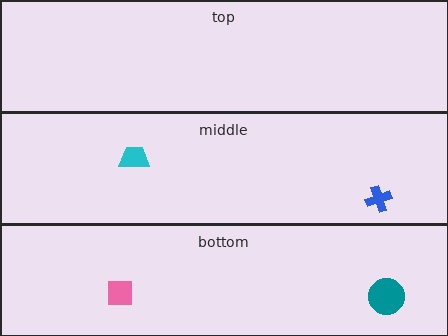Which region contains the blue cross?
The middle region.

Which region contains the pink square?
The bottom region.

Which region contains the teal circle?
The bottom region.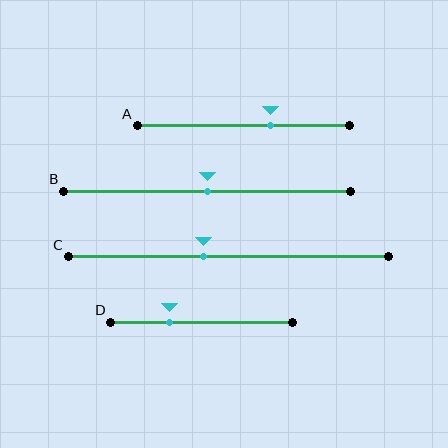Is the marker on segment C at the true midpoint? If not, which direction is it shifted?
No, the marker on segment C is shifted to the left by about 8% of the segment length.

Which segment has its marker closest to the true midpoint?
Segment B has its marker closest to the true midpoint.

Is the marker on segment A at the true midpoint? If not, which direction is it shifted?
No, the marker on segment A is shifted to the right by about 13% of the segment length.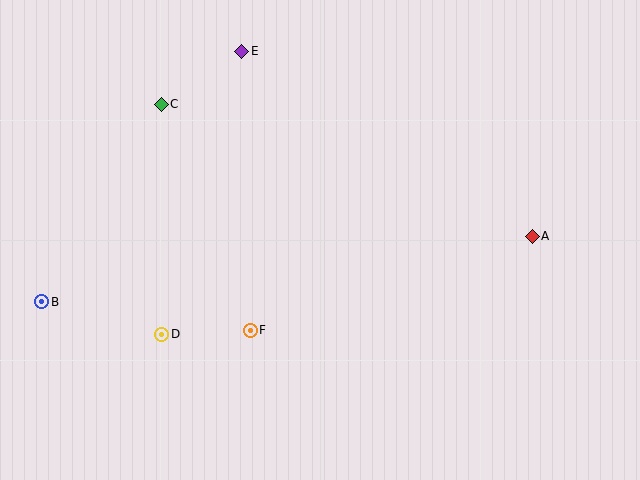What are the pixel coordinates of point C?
Point C is at (161, 104).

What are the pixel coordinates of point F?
Point F is at (250, 330).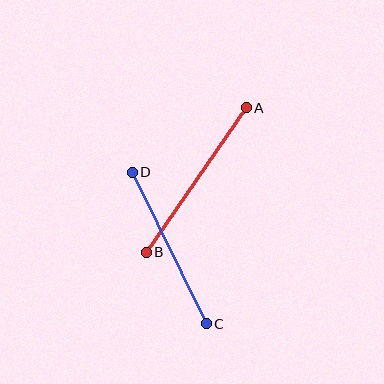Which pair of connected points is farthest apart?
Points A and B are farthest apart.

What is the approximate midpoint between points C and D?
The midpoint is at approximately (169, 248) pixels.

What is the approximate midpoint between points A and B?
The midpoint is at approximately (196, 180) pixels.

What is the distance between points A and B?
The distance is approximately 176 pixels.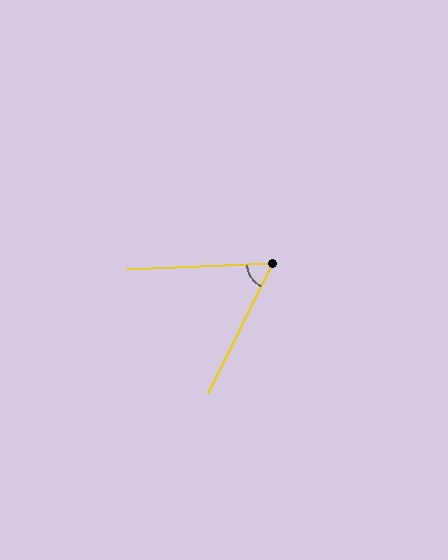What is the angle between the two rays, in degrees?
Approximately 61 degrees.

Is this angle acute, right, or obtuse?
It is acute.